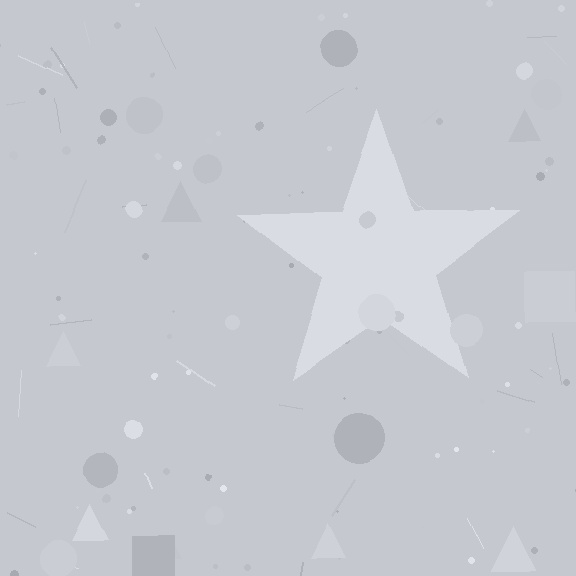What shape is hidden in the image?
A star is hidden in the image.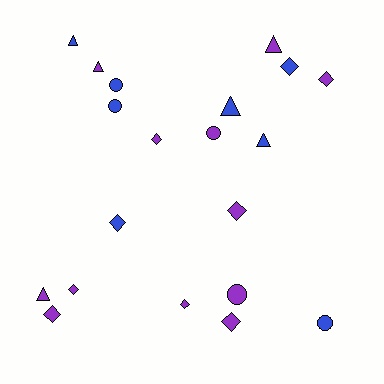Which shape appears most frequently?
Diamond, with 9 objects.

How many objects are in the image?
There are 20 objects.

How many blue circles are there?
There are 3 blue circles.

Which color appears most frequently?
Purple, with 12 objects.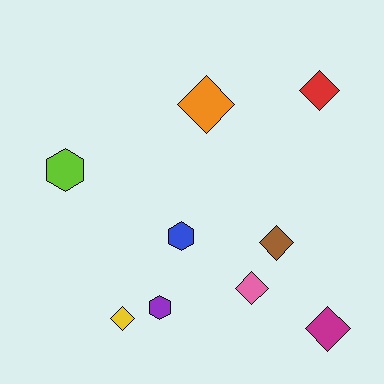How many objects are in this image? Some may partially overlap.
There are 9 objects.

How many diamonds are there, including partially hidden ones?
There are 6 diamonds.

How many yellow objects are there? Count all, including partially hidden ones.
There is 1 yellow object.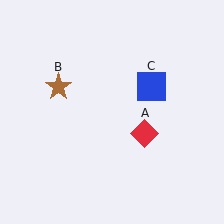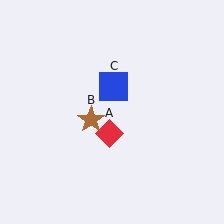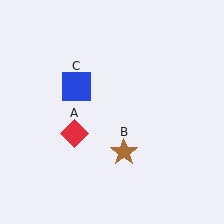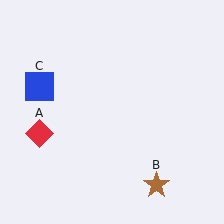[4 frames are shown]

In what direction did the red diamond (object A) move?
The red diamond (object A) moved left.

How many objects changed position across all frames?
3 objects changed position: red diamond (object A), brown star (object B), blue square (object C).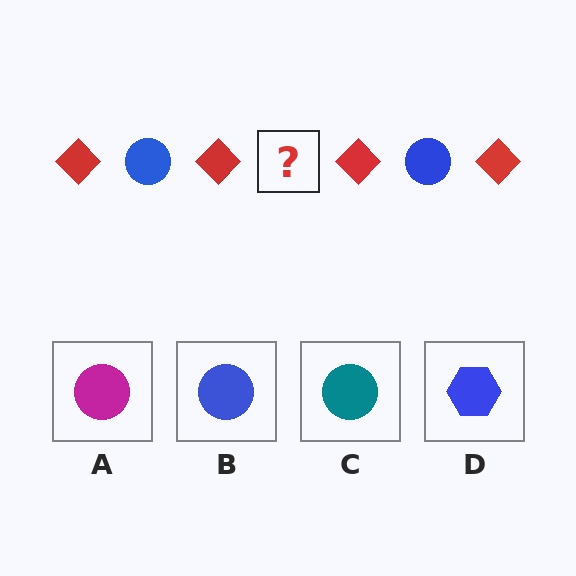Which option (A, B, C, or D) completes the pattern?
B.